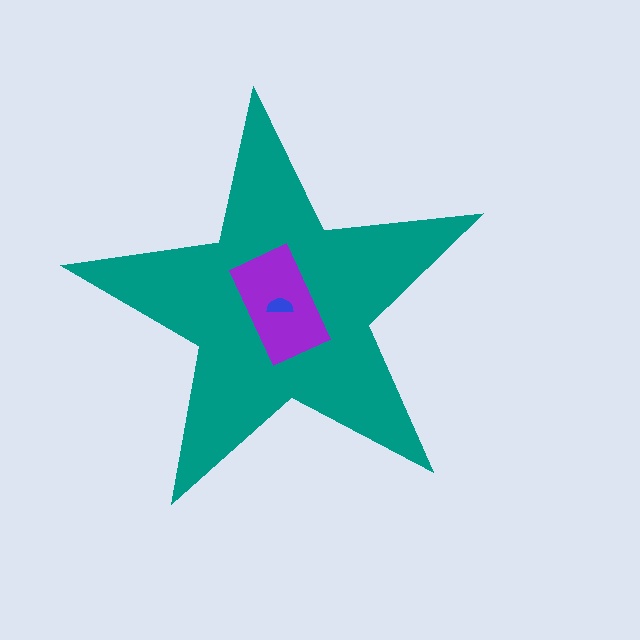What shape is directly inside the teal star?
The purple rectangle.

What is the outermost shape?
The teal star.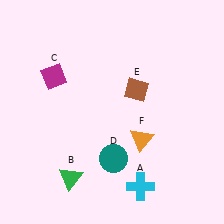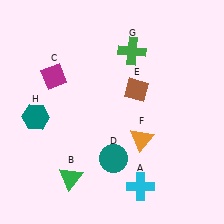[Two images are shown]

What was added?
A green cross (G), a teal hexagon (H) were added in Image 2.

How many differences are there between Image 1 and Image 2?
There are 2 differences between the two images.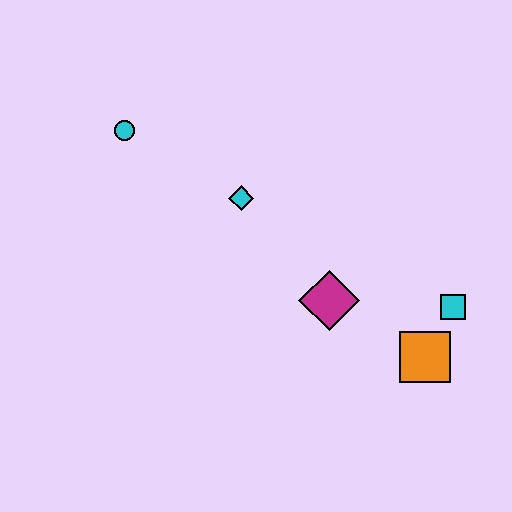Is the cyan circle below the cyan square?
No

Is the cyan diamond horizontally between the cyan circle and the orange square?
Yes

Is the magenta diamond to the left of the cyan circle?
No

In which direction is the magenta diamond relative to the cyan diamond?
The magenta diamond is below the cyan diamond.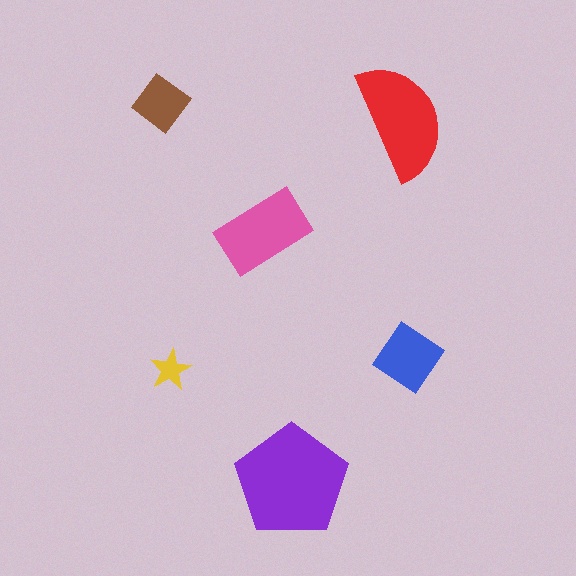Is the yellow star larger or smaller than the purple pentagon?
Smaller.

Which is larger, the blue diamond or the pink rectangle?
The pink rectangle.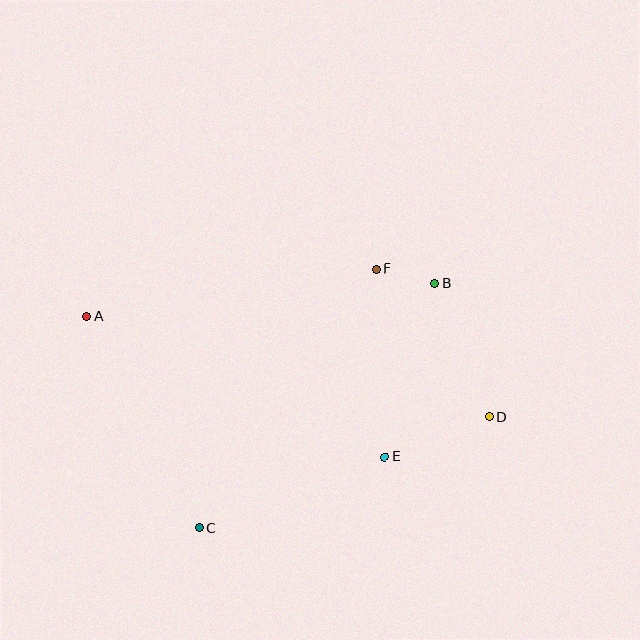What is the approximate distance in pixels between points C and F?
The distance between C and F is approximately 314 pixels.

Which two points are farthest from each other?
Points A and D are farthest from each other.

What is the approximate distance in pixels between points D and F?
The distance between D and F is approximately 186 pixels.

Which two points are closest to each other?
Points B and F are closest to each other.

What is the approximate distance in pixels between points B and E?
The distance between B and E is approximately 180 pixels.